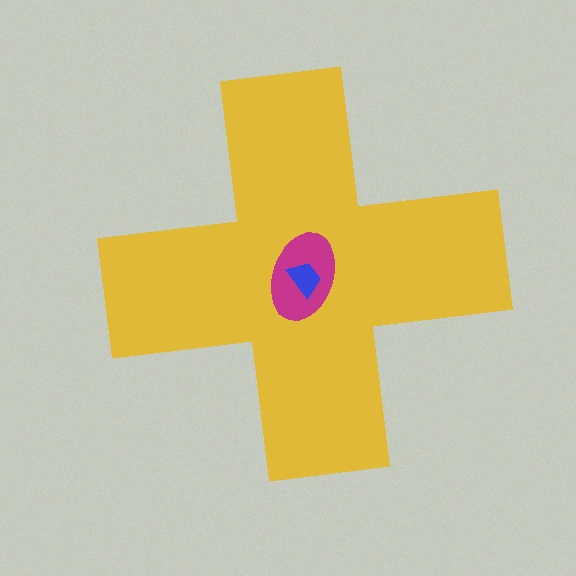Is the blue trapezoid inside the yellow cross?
Yes.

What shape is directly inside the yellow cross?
The magenta ellipse.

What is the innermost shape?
The blue trapezoid.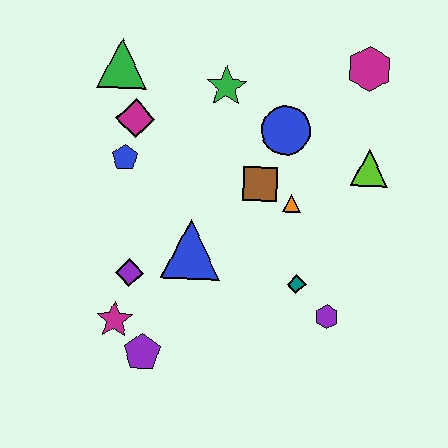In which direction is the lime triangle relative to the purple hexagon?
The lime triangle is above the purple hexagon.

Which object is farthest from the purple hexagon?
The green triangle is farthest from the purple hexagon.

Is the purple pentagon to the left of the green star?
Yes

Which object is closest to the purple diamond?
The magenta star is closest to the purple diamond.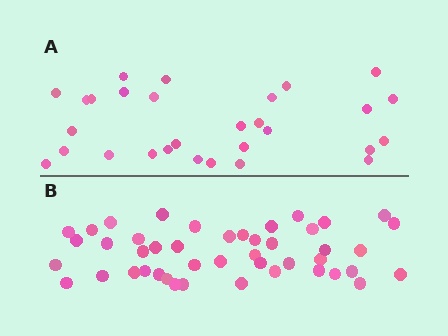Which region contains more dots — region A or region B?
Region B (the bottom region) has more dots.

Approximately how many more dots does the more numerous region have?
Region B has approximately 15 more dots than region A.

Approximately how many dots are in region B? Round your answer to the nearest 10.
About 40 dots. (The exact count is 45, which rounds to 40.)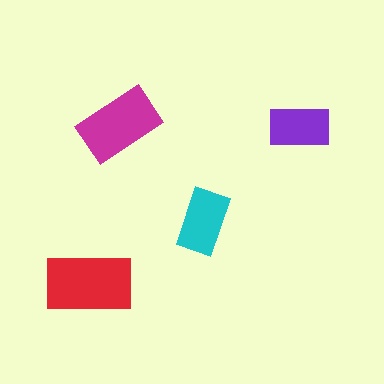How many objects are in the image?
There are 4 objects in the image.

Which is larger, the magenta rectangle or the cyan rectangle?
The magenta one.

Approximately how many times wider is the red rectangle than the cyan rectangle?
About 1.5 times wider.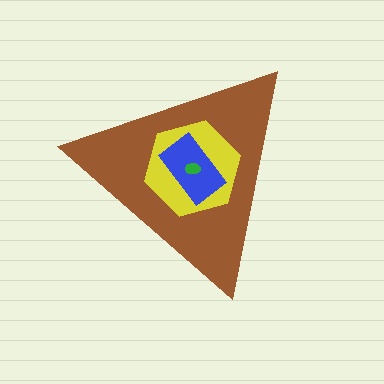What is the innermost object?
The green ellipse.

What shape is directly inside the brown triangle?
The yellow hexagon.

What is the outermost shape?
The brown triangle.